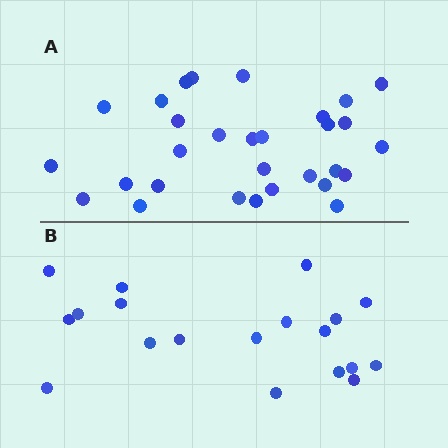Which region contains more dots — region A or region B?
Region A (the top region) has more dots.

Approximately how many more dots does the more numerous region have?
Region A has roughly 12 or so more dots than region B.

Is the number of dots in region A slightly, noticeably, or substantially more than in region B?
Region A has substantially more. The ratio is roughly 1.6 to 1.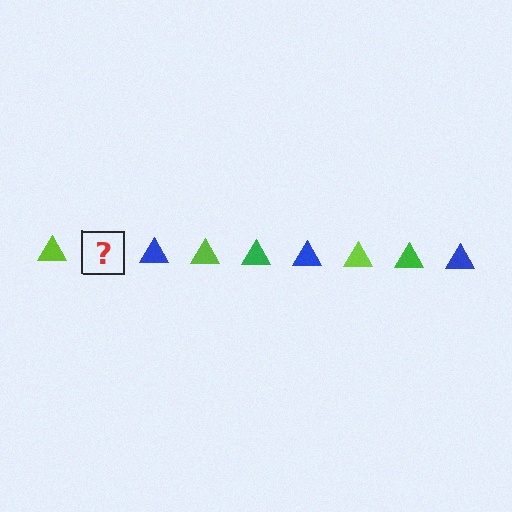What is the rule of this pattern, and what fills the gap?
The rule is that the pattern cycles through lime, green, blue triangles. The gap should be filled with a green triangle.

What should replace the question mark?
The question mark should be replaced with a green triangle.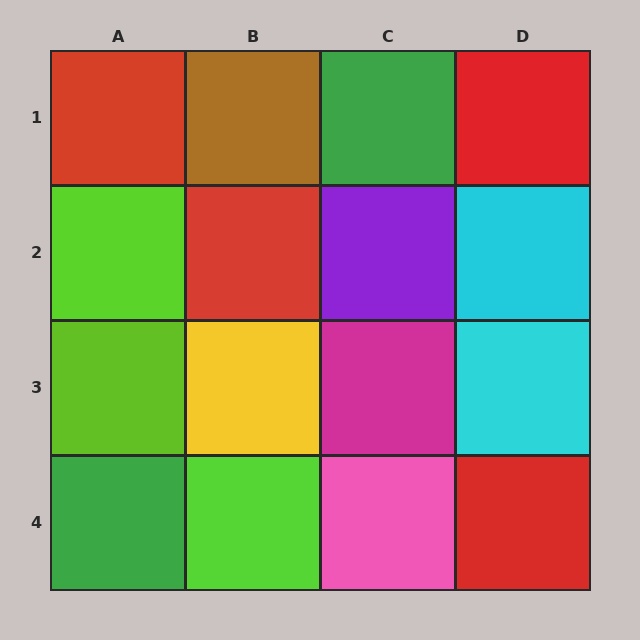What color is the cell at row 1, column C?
Green.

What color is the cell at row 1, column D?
Red.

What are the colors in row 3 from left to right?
Lime, yellow, magenta, cyan.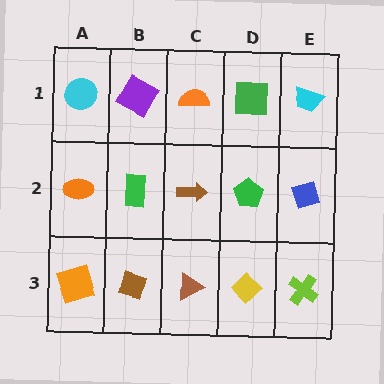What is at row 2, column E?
A blue diamond.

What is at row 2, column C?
A brown arrow.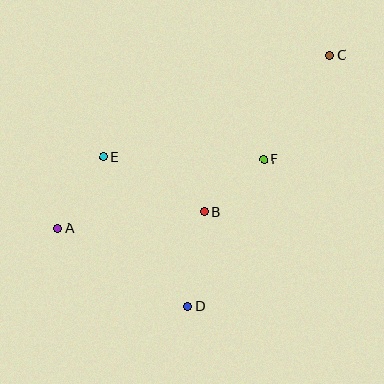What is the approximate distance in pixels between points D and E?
The distance between D and E is approximately 171 pixels.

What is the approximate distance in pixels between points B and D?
The distance between B and D is approximately 96 pixels.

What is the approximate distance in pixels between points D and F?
The distance between D and F is approximately 166 pixels.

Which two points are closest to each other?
Points B and F are closest to each other.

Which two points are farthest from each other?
Points A and C are farthest from each other.